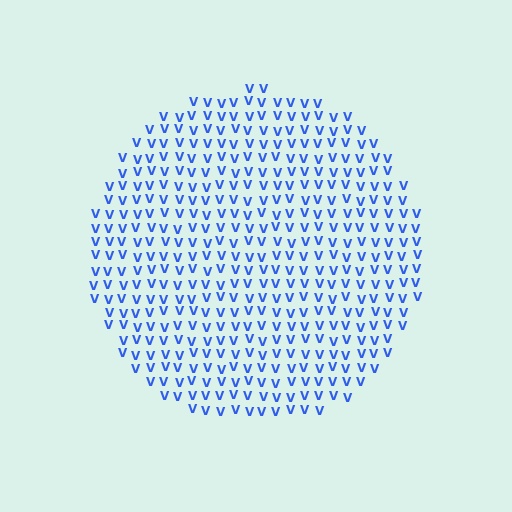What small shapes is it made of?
It is made of small letter V's.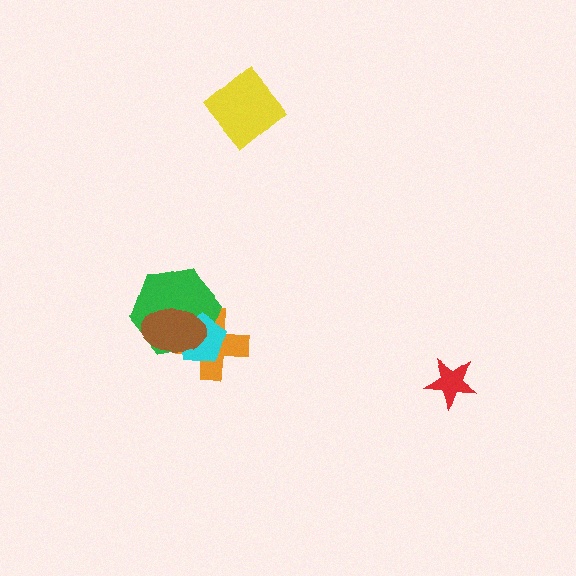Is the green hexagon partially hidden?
Yes, it is partially covered by another shape.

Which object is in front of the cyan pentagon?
The brown ellipse is in front of the cyan pentagon.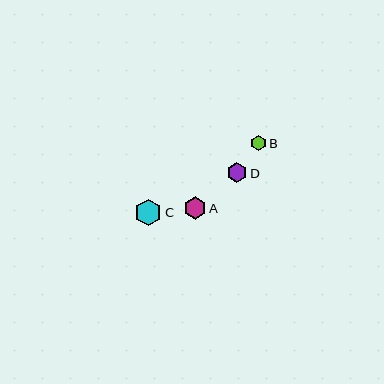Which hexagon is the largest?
Hexagon C is the largest with a size of approximately 27 pixels.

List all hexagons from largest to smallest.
From largest to smallest: C, A, D, B.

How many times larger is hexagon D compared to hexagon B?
Hexagon D is approximately 1.3 times the size of hexagon B.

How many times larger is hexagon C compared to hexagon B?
Hexagon C is approximately 1.7 times the size of hexagon B.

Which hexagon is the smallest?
Hexagon B is the smallest with a size of approximately 16 pixels.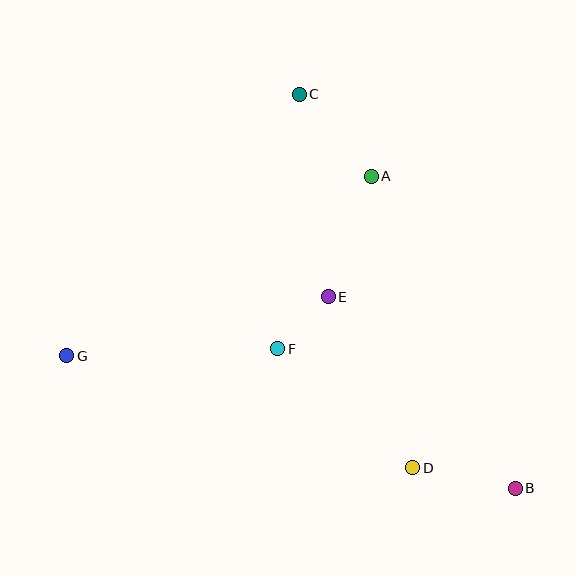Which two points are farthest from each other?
Points B and G are farthest from each other.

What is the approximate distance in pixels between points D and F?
The distance between D and F is approximately 180 pixels.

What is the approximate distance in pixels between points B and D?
The distance between B and D is approximately 105 pixels.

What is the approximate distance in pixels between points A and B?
The distance between A and B is approximately 344 pixels.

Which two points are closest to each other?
Points E and F are closest to each other.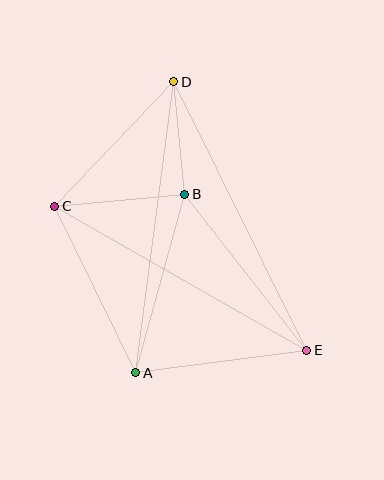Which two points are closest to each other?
Points B and D are closest to each other.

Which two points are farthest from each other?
Points D and E are farthest from each other.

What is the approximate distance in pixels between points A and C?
The distance between A and C is approximately 185 pixels.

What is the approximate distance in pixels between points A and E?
The distance between A and E is approximately 173 pixels.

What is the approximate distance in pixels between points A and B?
The distance between A and B is approximately 185 pixels.